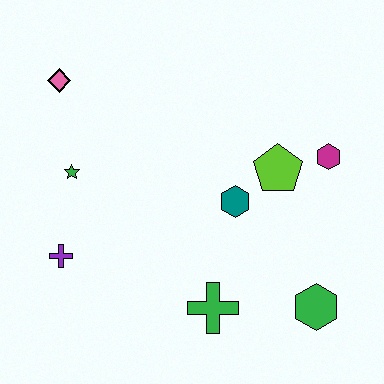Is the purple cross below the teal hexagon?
Yes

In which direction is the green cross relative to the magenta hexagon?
The green cross is below the magenta hexagon.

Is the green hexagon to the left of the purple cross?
No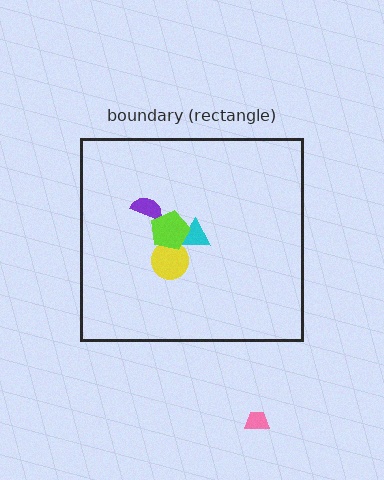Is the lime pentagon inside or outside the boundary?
Inside.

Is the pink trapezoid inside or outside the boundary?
Outside.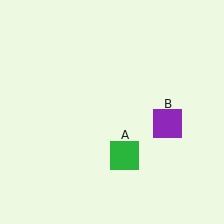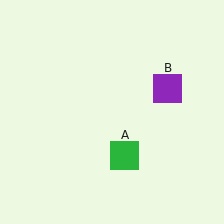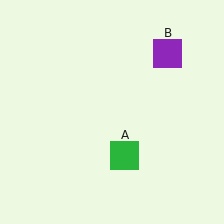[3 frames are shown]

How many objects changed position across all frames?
1 object changed position: purple square (object B).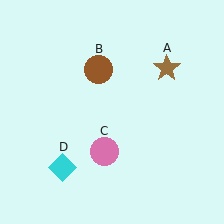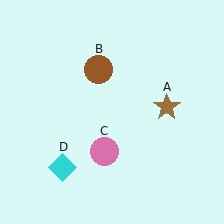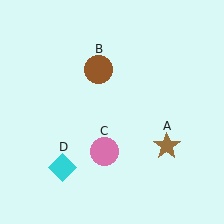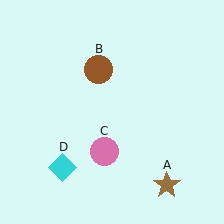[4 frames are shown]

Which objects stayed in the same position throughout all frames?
Brown circle (object B) and pink circle (object C) and cyan diamond (object D) remained stationary.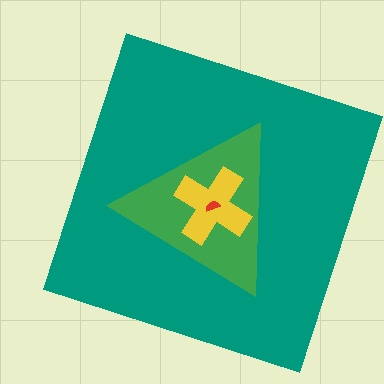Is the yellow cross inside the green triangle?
Yes.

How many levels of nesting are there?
4.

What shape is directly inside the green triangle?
The yellow cross.